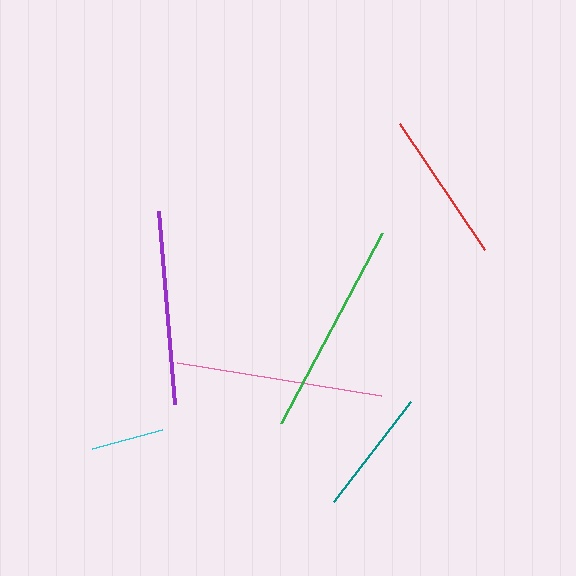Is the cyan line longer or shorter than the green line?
The green line is longer than the cyan line.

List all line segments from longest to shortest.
From longest to shortest: green, pink, purple, red, teal, cyan.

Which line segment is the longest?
The green line is the longest at approximately 214 pixels.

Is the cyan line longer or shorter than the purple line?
The purple line is longer than the cyan line.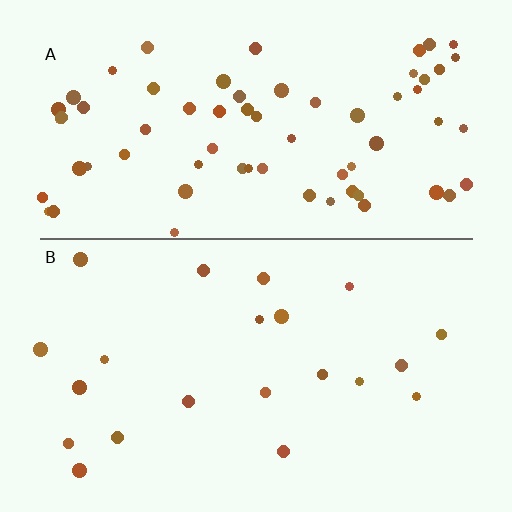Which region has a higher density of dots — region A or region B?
A (the top).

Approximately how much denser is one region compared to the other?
Approximately 3.3× — region A over region B.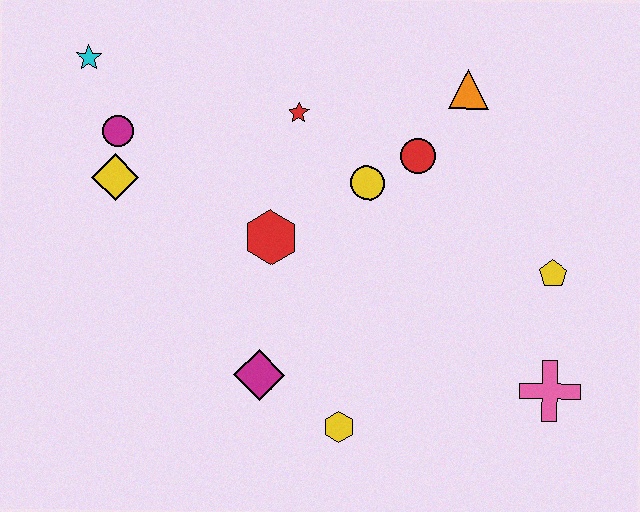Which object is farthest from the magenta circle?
The pink cross is farthest from the magenta circle.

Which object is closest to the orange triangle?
The red circle is closest to the orange triangle.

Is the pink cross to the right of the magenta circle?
Yes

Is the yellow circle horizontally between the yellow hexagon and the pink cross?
Yes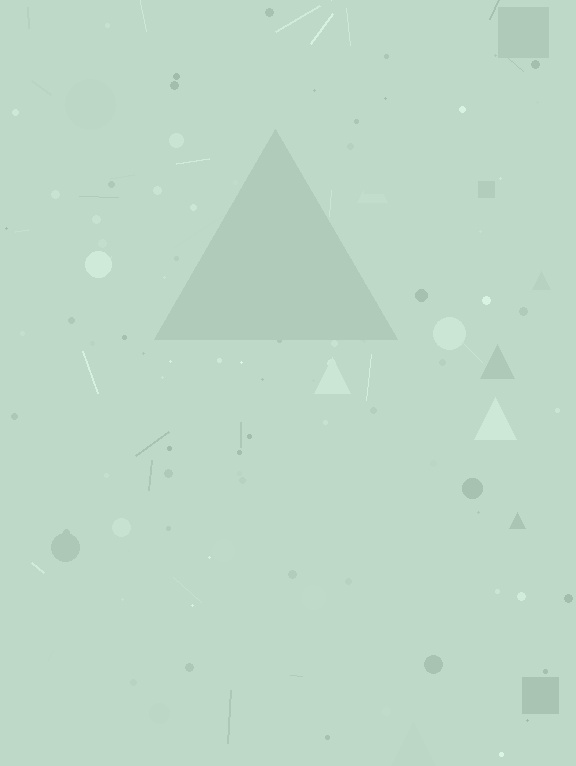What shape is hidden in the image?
A triangle is hidden in the image.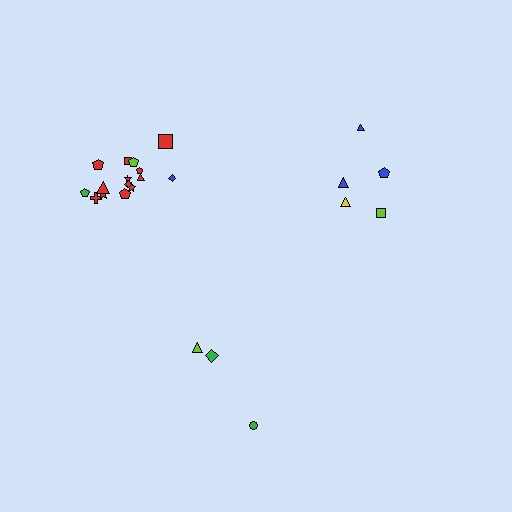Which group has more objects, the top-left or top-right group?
The top-left group.